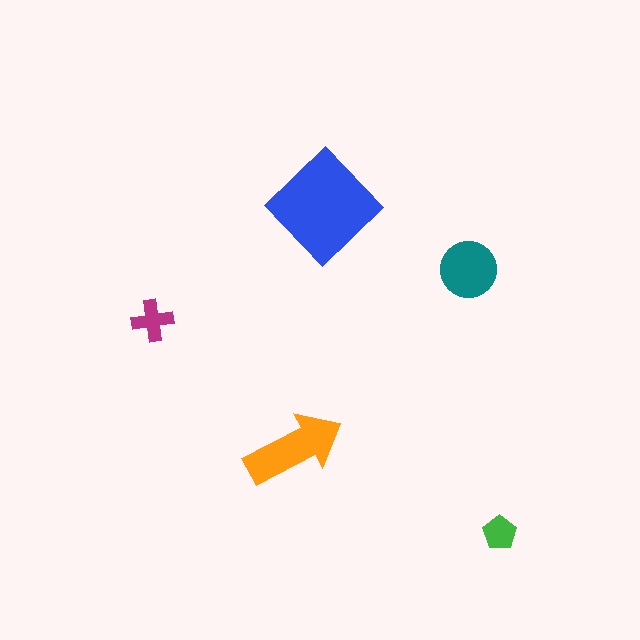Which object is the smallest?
The green pentagon.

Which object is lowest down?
The green pentagon is bottommost.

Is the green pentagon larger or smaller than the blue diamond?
Smaller.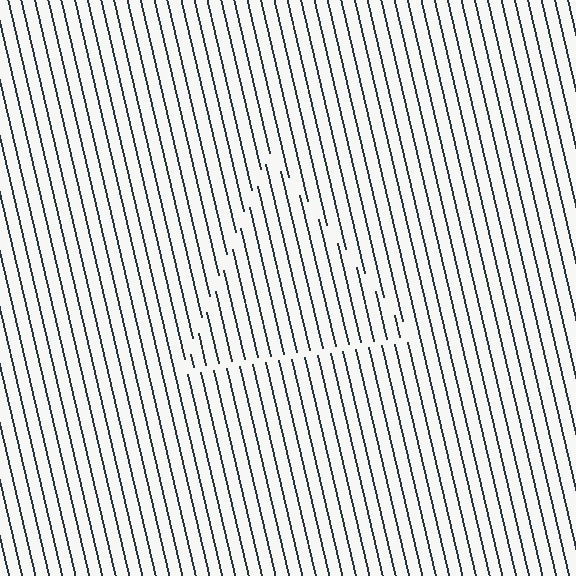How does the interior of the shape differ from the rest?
The interior of the shape contains the same grating, shifted by half a period — the contour is defined by the phase discontinuity where line-ends from the inner and outer gratings abut.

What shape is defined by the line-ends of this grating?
An illusory triangle. The interior of the shape contains the same grating, shifted by half a period — the contour is defined by the phase discontinuity where line-ends from the inner and outer gratings abut.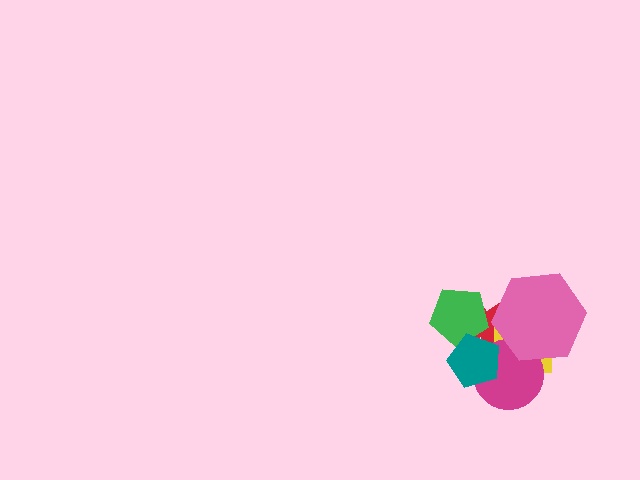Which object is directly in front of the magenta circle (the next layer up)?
The pink hexagon is directly in front of the magenta circle.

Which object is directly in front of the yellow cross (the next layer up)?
The green pentagon is directly in front of the yellow cross.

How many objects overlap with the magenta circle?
4 objects overlap with the magenta circle.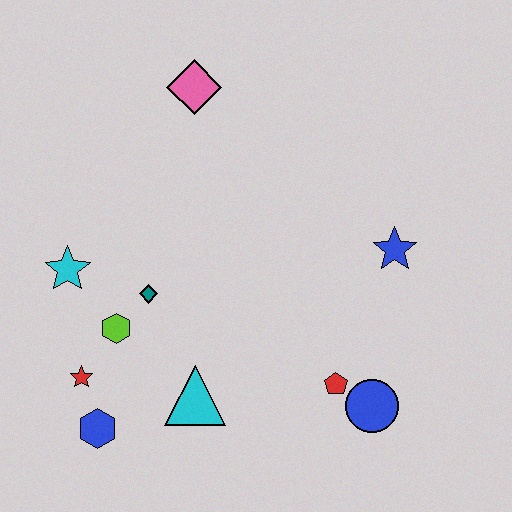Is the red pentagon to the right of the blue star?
No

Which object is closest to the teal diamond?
The lime hexagon is closest to the teal diamond.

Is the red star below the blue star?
Yes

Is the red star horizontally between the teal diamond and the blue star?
No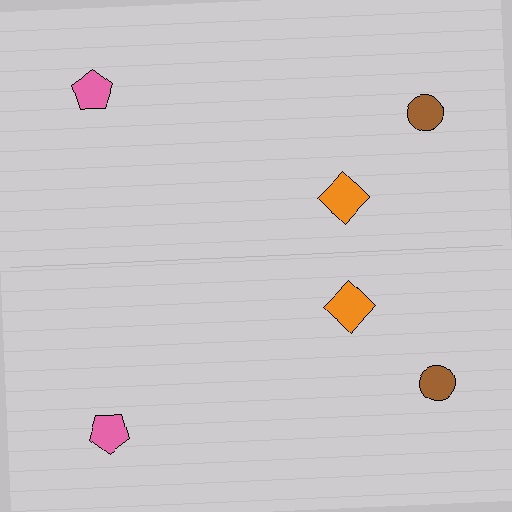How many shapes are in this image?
There are 6 shapes in this image.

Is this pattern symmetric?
Yes, this pattern has bilateral (reflection) symmetry.